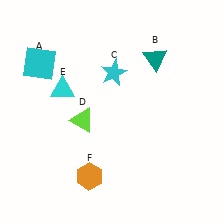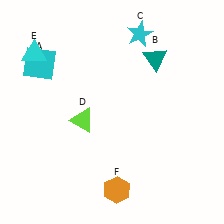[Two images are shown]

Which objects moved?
The objects that moved are: the cyan star (C), the cyan triangle (E), the orange hexagon (F).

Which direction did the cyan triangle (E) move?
The cyan triangle (E) moved up.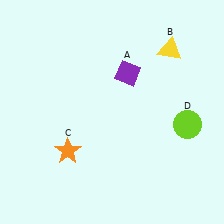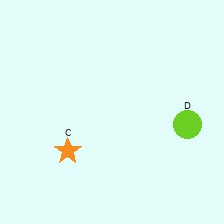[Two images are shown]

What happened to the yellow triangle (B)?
The yellow triangle (B) was removed in Image 2. It was in the top-right area of Image 1.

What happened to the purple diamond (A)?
The purple diamond (A) was removed in Image 2. It was in the top-right area of Image 1.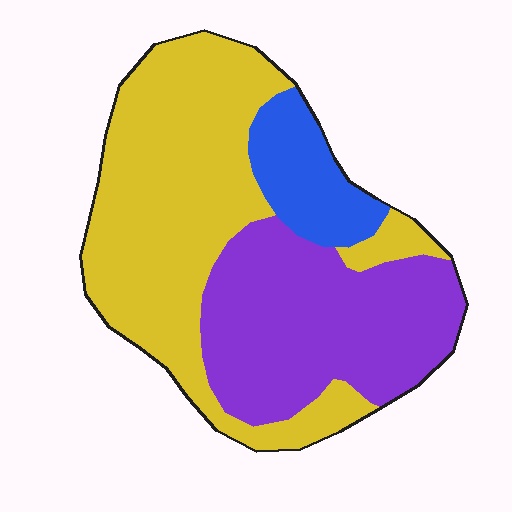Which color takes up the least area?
Blue, at roughly 10%.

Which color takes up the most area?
Yellow, at roughly 50%.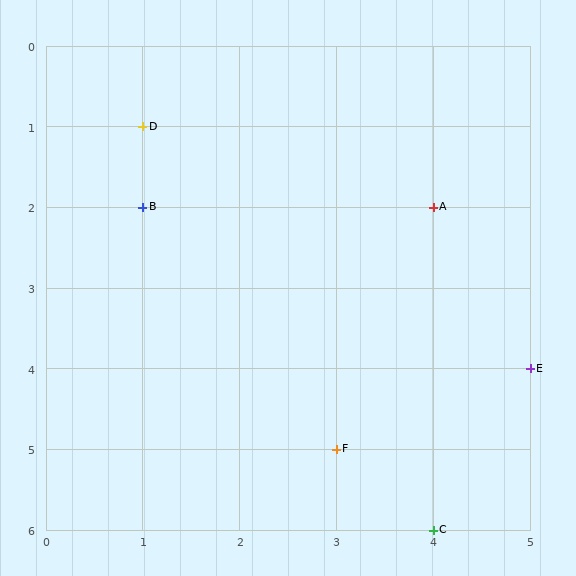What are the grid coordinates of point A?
Point A is at grid coordinates (4, 2).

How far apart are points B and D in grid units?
Points B and D are 1 row apart.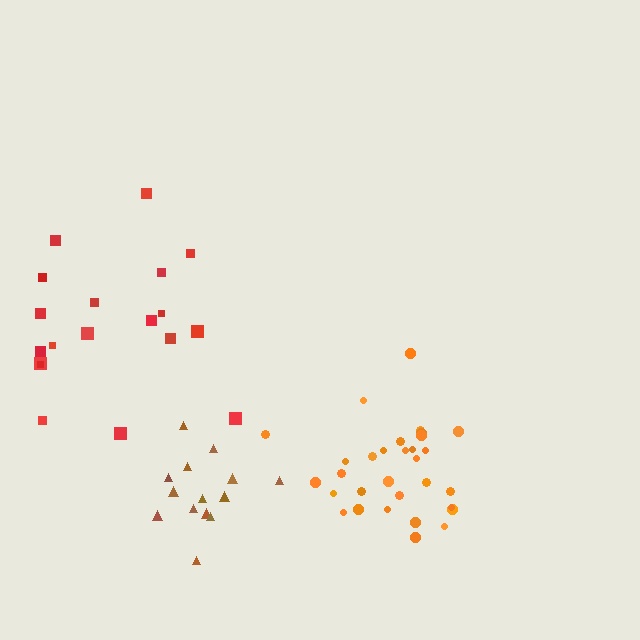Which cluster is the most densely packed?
Brown.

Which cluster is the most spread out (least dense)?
Red.